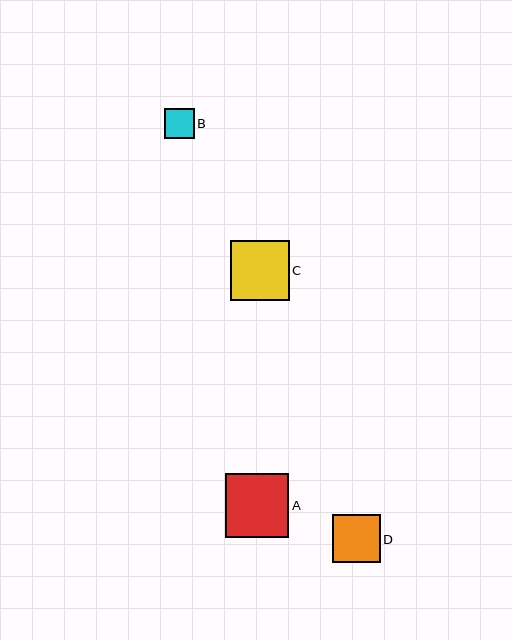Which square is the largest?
Square A is the largest with a size of approximately 63 pixels.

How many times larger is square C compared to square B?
Square C is approximately 2.0 times the size of square B.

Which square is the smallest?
Square B is the smallest with a size of approximately 29 pixels.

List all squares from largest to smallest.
From largest to smallest: A, C, D, B.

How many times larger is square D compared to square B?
Square D is approximately 1.6 times the size of square B.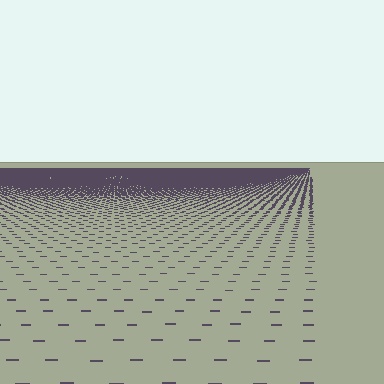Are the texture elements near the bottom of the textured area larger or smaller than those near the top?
Larger. Near the bottom, elements are closer to the viewer and appear at a bigger on-screen size.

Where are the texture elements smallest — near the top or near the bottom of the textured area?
Near the top.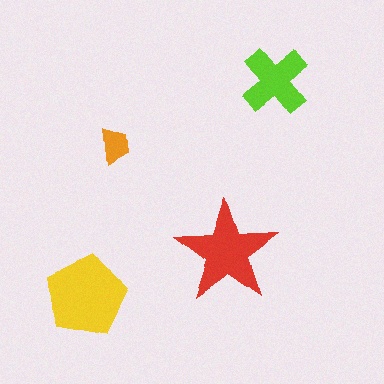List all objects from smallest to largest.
The orange trapezoid, the lime cross, the red star, the yellow pentagon.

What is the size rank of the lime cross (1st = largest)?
3rd.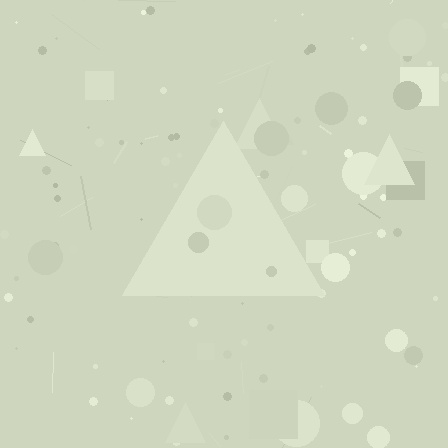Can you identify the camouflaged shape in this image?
The camouflaged shape is a triangle.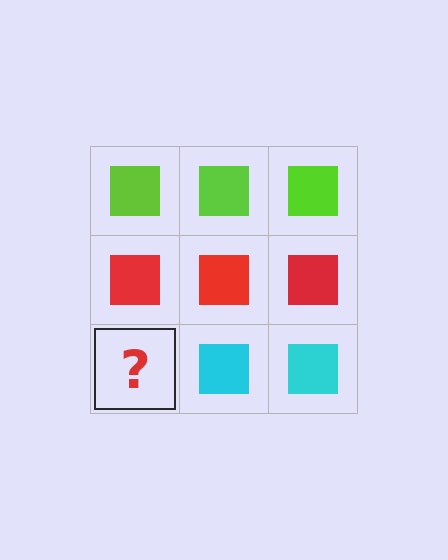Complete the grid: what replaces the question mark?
The question mark should be replaced with a cyan square.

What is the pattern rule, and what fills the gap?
The rule is that each row has a consistent color. The gap should be filled with a cyan square.